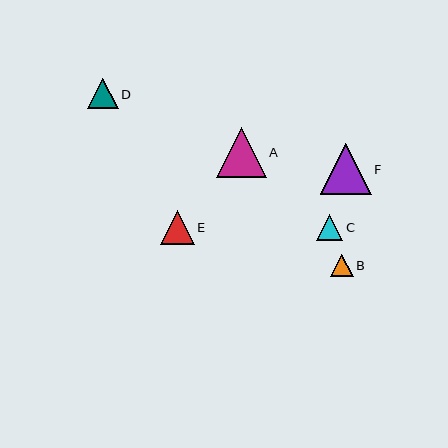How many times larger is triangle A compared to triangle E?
Triangle A is approximately 1.5 times the size of triangle E.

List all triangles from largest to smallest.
From largest to smallest: F, A, E, D, C, B.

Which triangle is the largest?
Triangle F is the largest with a size of approximately 51 pixels.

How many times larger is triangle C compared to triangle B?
Triangle C is approximately 1.2 times the size of triangle B.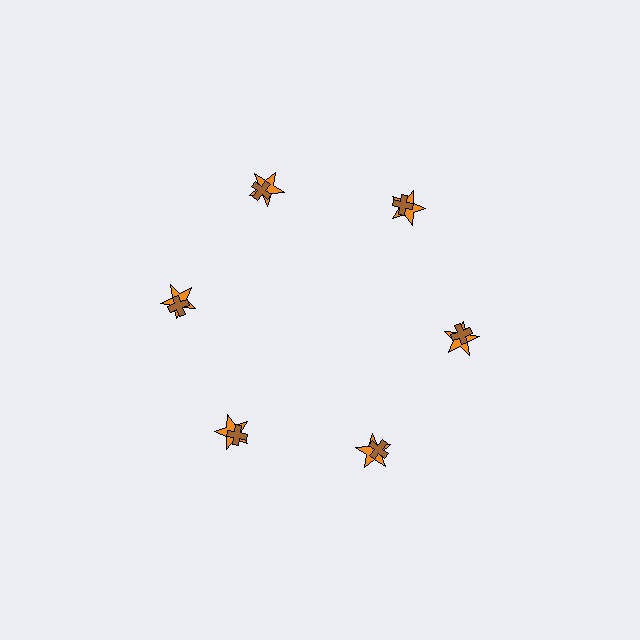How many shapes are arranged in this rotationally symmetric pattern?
There are 12 shapes, arranged in 6 groups of 2.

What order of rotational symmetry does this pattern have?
This pattern has 6-fold rotational symmetry.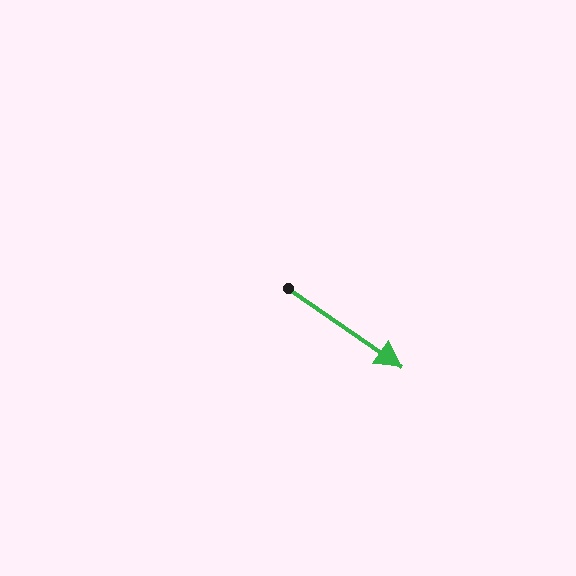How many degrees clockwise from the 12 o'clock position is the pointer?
Approximately 125 degrees.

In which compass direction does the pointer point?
Southeast.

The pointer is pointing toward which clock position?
Roughly 4 o'clock.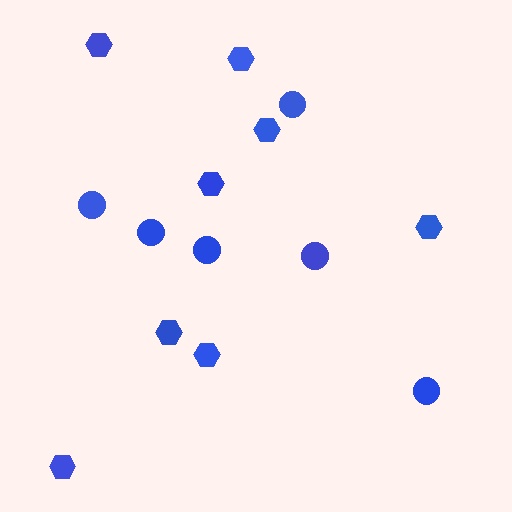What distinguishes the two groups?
There are 2 groups: one group of hexagons (8) and one group of circles (6).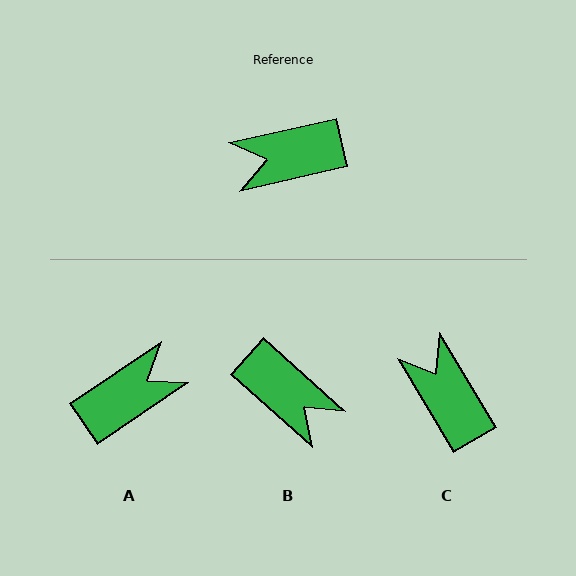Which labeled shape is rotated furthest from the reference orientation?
A, about 159 degrees away.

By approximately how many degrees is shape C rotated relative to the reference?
Approximately 72 degrees clockwise.